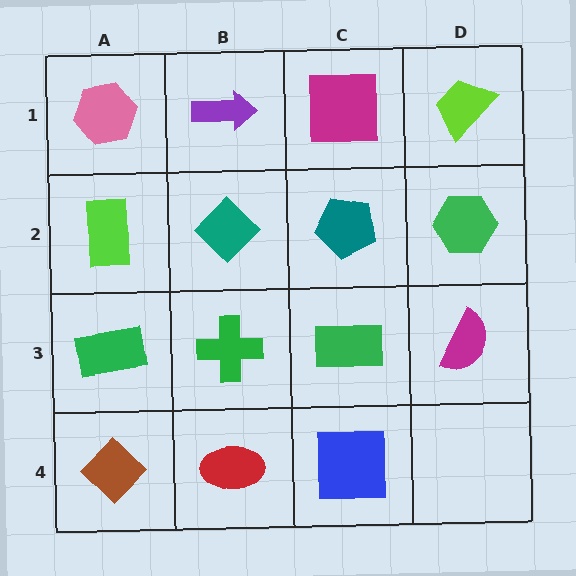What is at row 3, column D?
A magenta semicircle.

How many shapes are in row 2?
4 shapes.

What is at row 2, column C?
A teal pentagon.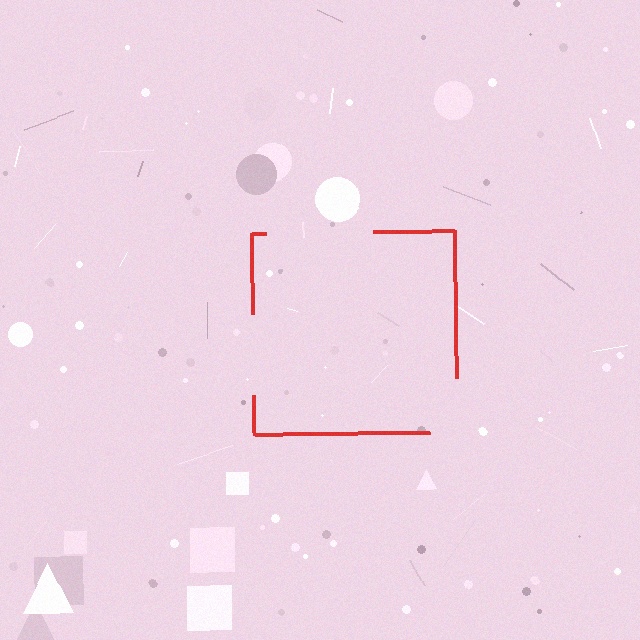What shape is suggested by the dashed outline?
The dashed outline suggests a square.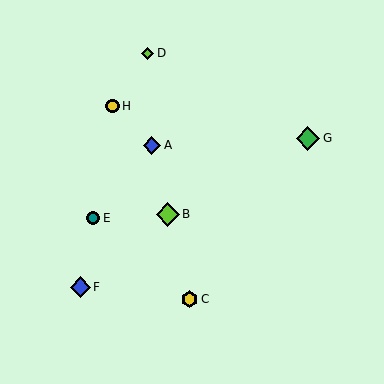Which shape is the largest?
The green diamond (labeled G) is the largest.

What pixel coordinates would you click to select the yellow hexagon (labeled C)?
Click at (190, 299) to select the yellow hexagon C.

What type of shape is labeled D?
Shape D is a lime diamond.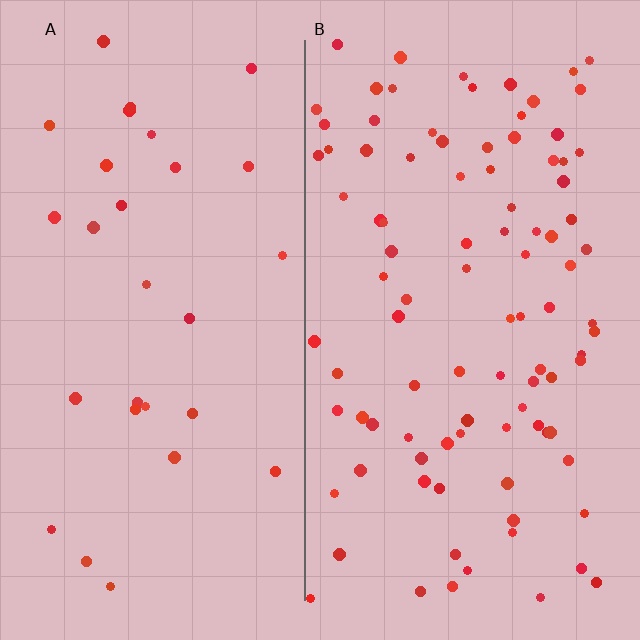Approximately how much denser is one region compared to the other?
Approximately 3.3× — region B over region A.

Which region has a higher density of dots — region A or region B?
B (the right).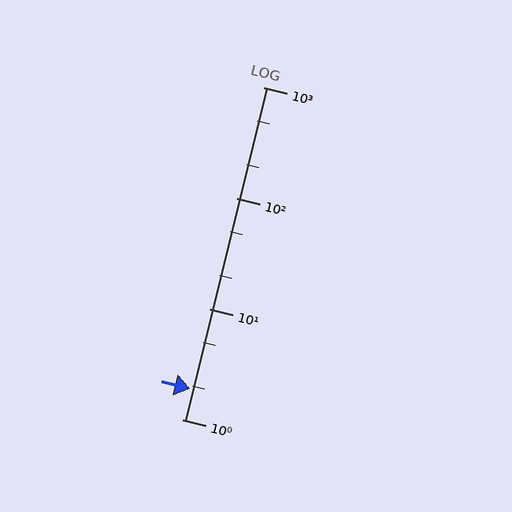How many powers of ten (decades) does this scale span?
The scale spans 3 decades, from 1 to 1000.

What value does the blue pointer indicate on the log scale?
The pointer indicates approximately 1.9.